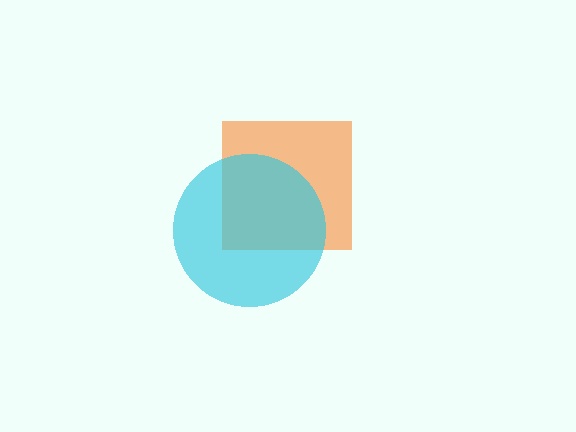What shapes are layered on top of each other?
The layered shapes are: an orange square, a cyan circle.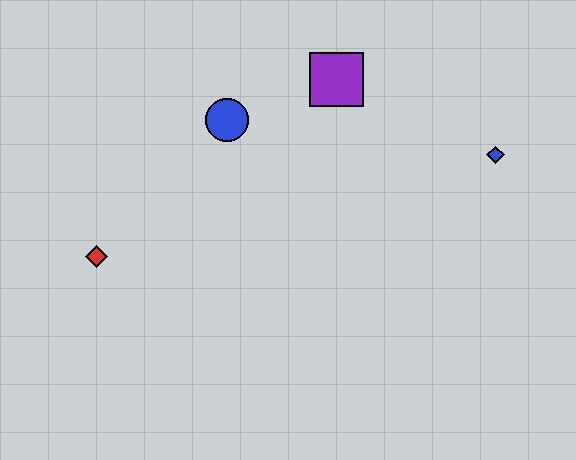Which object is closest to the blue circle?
The purple square is closest to the blue circle.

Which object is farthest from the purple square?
The red diamond is farthest from the purple square.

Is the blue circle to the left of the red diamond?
No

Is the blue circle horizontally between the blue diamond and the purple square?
No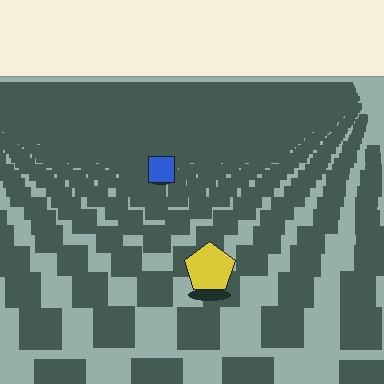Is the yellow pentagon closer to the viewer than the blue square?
Yes. The yellow pentagon is closer — you can tell from the texture gradient: the ground texture is coarser near it.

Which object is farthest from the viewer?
The blue square is farthest from the viewer. It appears smaller and the ground texture around it is denser.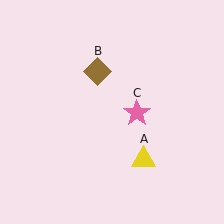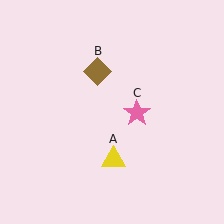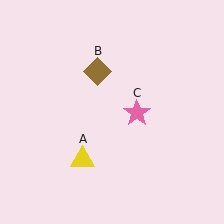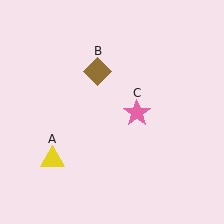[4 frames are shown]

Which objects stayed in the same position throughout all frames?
Brown diamond (object B) and pink star (object C) remained stationary.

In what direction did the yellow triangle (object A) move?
The yellow triangle (object A) moved left.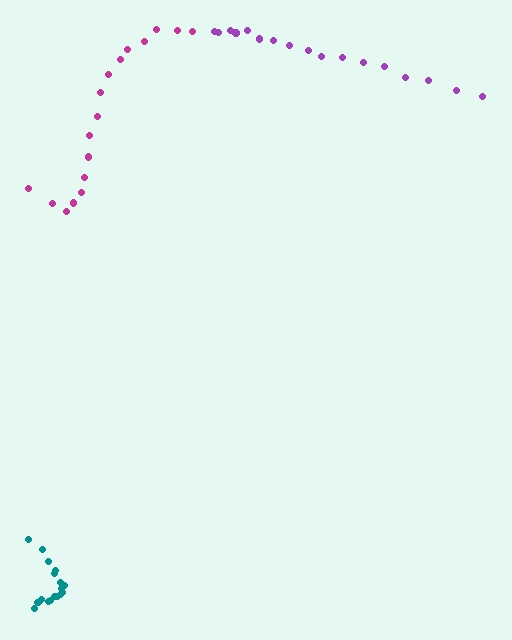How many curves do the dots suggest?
There are 3 distinct paths.